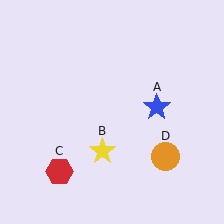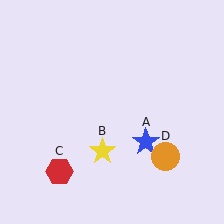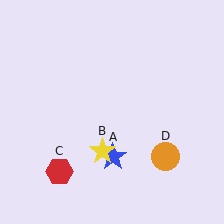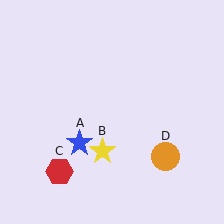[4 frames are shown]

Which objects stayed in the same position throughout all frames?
Yellow star (object B) and red hexagon (object C) and orange circle (object D) remained stationary.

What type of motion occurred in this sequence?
The blue star (object A) rotated clockwise around the center of the scene.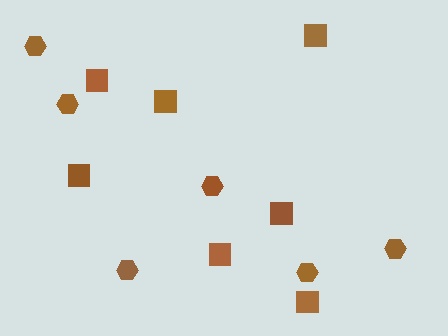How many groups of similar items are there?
There are 2 groups: one group of hexagons (6) and one group of squares (7).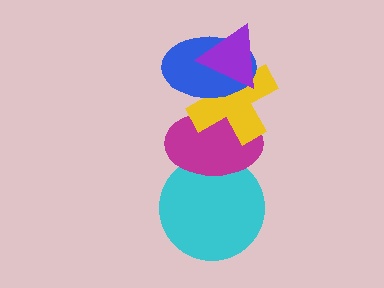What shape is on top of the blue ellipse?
The purple triangle is on top of the blue ellipse.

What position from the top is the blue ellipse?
The blue ellipse is 2nd from the top.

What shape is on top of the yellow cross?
The blue ellipse is on top of the yellow cross.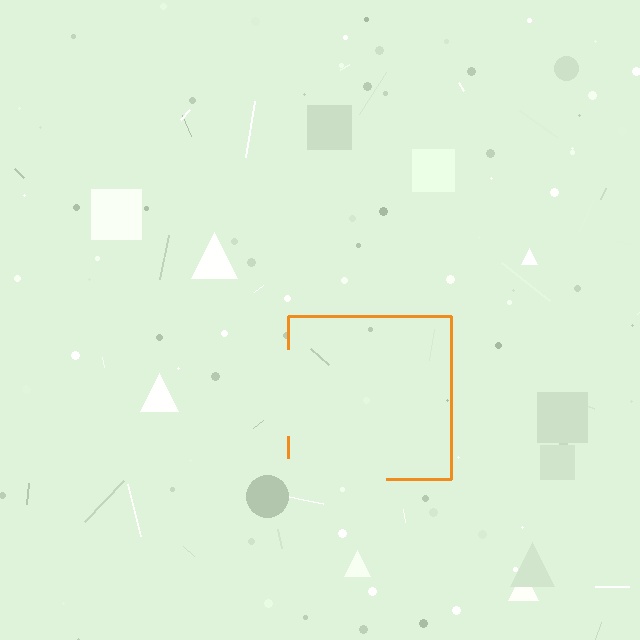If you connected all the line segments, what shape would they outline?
They would outline a square.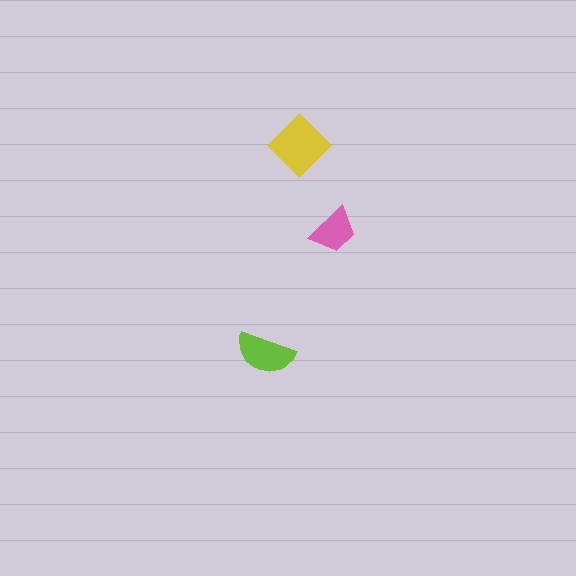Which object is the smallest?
The pink trapezoid.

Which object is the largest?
The yellow diamond.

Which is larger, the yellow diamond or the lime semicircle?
The yellow diamond.